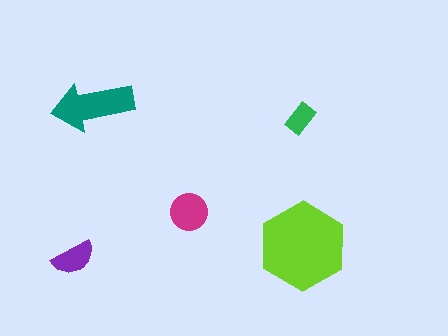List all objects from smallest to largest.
The green rectangle, the purple semicircle, the magenta circle, the teal arrow, the lime hexagon.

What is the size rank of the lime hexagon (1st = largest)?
1st.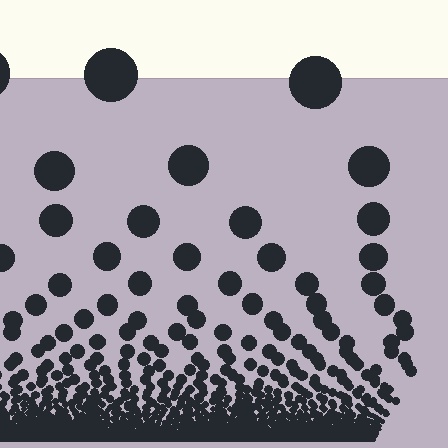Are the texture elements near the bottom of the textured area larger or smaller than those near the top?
Smaller. The gradient is inverted — elements near the bottom are smaller and denser.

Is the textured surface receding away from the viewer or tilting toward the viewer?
The surface appears to tilt toward the viewer. Texture elements get larger and sparser toward the top.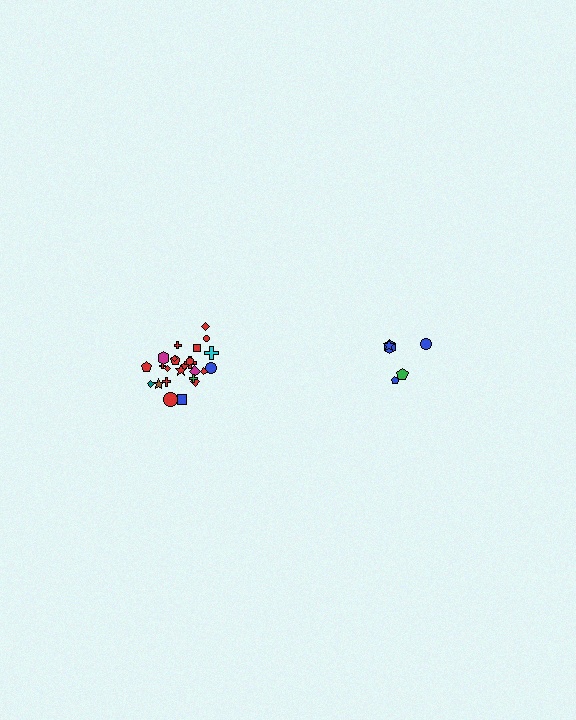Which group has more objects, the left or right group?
The left group.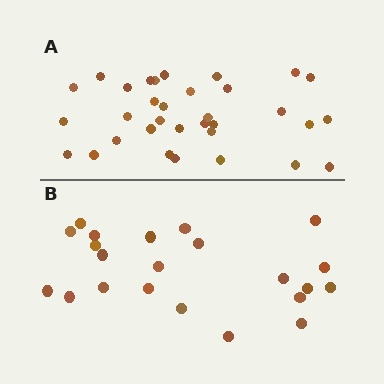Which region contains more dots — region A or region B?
Region A (the top region) has more dots.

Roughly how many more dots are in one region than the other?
Region A has roughly 12 or so more dots than region B.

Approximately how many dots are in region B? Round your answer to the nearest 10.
About 20 dots. (The exact count is 22, which rounds to 20.)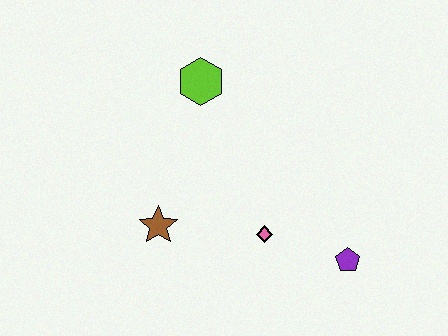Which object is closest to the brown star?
The pink diamond is closest to the brown star.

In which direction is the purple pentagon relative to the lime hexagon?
The purple pentagon is below the lime hexagon.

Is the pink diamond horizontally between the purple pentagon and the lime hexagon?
Yes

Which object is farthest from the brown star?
The purple pentagon is farthest from the brown star.